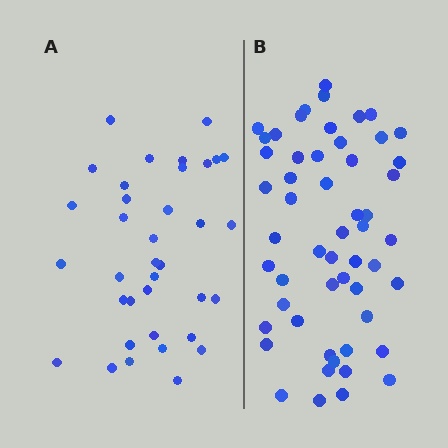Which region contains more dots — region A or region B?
Region B (the right region) has more dots.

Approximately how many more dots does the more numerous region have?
Region B has approximately 20 more dots than region A.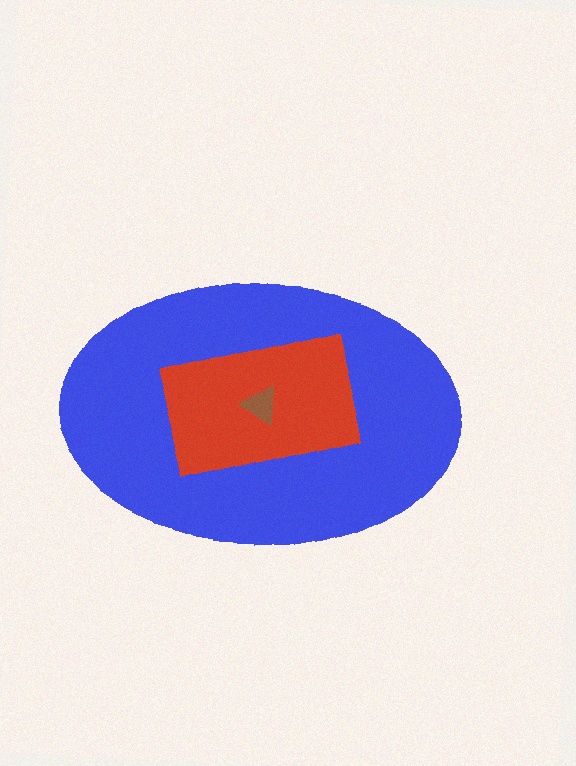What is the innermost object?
The brown triangle.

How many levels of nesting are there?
3.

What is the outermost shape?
The blue ellipse.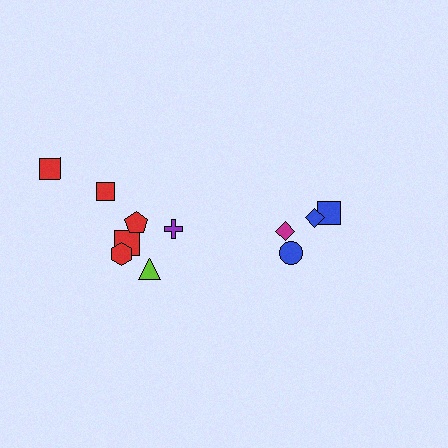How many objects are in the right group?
There are 5 objects.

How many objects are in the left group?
There are 7 objects.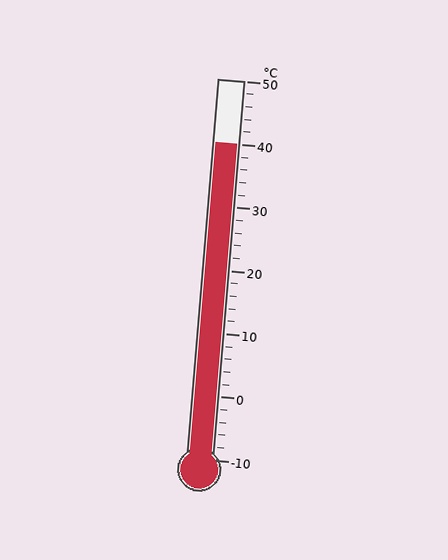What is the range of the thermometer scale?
The thermometer scale ranges from -10°C to 50°C.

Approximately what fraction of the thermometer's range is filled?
The thermometer is filled to approximately 85% of its range.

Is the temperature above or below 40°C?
The temperature is at 40°C.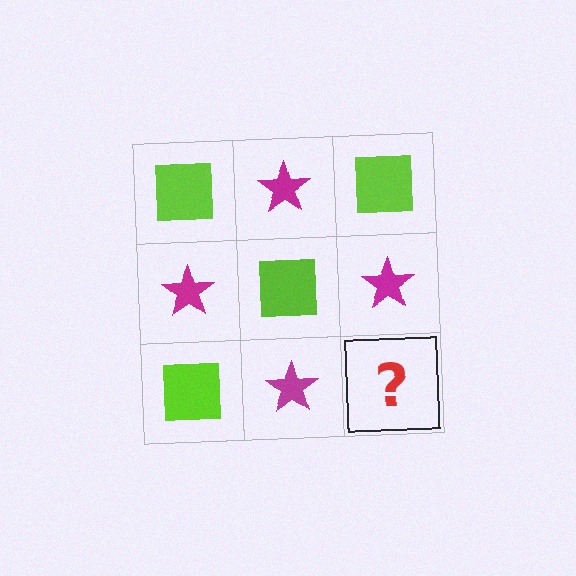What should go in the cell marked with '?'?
The missing cell should contain a lime square.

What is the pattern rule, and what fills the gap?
The rule is that it alternates lime square and magenta star in a checkerboard pattern. The gap should be filled with a lime square.